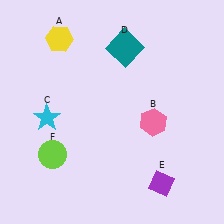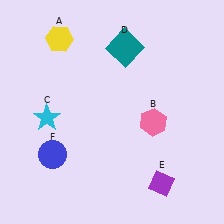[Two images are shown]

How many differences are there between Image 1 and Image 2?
There is 1 difference between the two images.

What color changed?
The circle (F) changed from lime in Image 1 to blue in Image 2.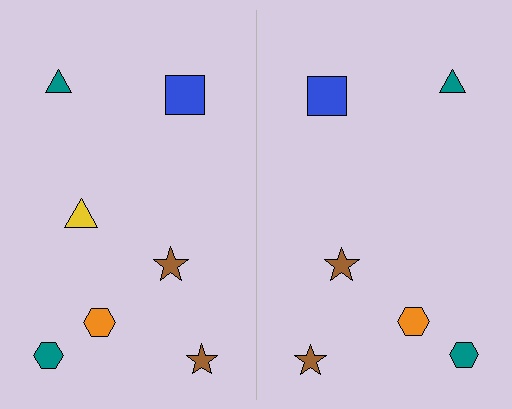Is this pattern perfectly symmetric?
No, the pattern is not perfectly symmetric. A yellow triangle is missing from the right side.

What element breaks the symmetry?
A yellow triangle is missing from the right side.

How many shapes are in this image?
There are 13 shapes in this image.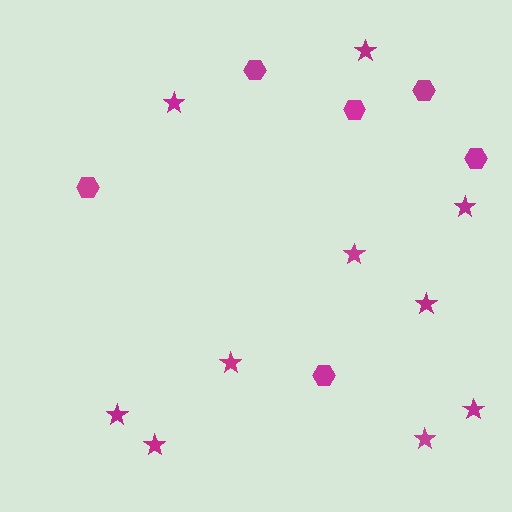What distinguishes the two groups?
There are 2 groups: one group of stars (10) and one group of hexagons (6).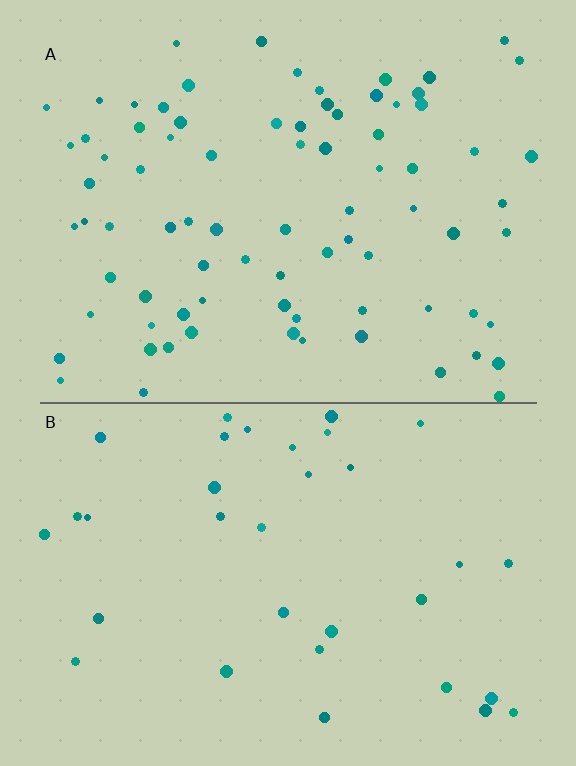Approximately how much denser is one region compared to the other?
Approximately 2.4× — region A over region B.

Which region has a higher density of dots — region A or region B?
A (the top).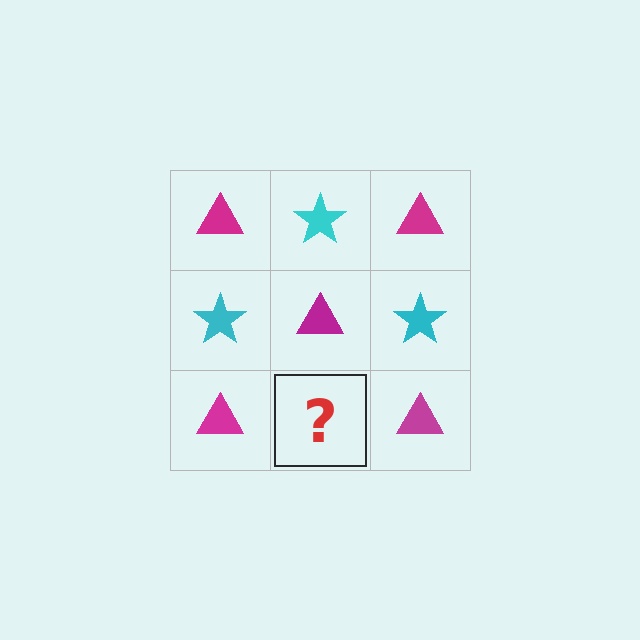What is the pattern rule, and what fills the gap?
The rule is that it alternates magenta triangle and cyan star in a checkerboard pattern. The gap should be filled with a cyan star.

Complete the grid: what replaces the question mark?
The question mark should be replaced with a cyan star.